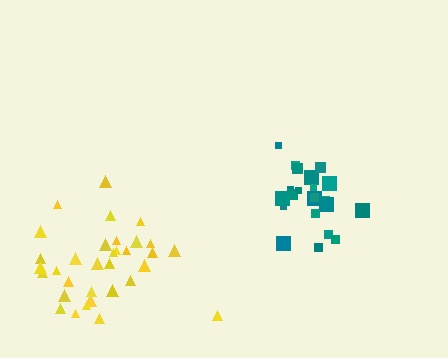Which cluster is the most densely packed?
Teal.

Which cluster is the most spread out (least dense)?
Yellow.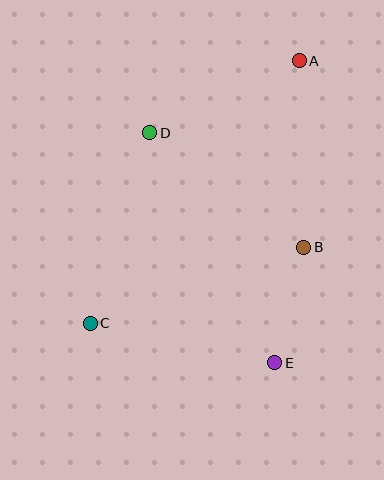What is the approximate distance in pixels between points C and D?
The distance between C and D is approximately 199 pixels.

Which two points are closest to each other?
Points B and E are closest to each other.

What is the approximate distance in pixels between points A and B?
The distance between A and B is approximately 187 pixels.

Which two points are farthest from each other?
Points A and C are farthest from each other.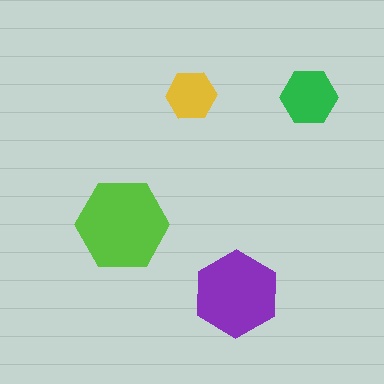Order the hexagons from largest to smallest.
the lime one, the purple one, the green one, the yellow one.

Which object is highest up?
The yellow hexagon is topmost.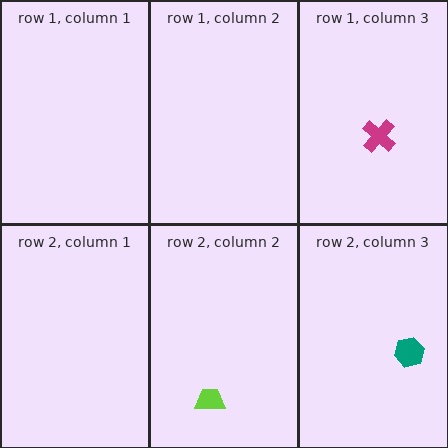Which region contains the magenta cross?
The row 1, column 3 region.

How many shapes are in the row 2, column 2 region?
1.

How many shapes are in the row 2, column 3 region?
1.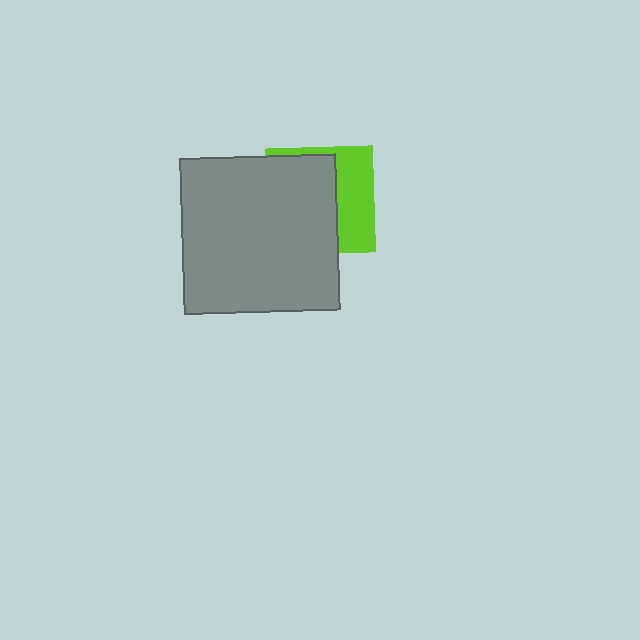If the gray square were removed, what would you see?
You would see the complete lime square.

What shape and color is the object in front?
The object in front is a gray square.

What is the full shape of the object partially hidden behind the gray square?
The partially hidden object is a lime square.